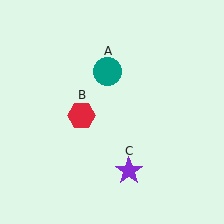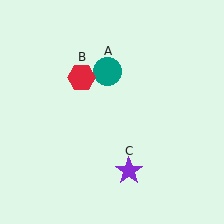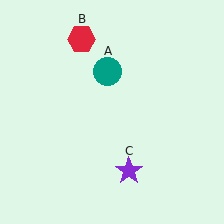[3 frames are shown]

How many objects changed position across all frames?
1 object changed position: red hexagon (object B).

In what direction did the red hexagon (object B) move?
The red hexagon (object B) moved up.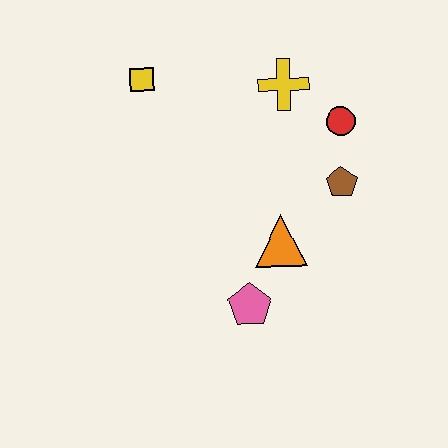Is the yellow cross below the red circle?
No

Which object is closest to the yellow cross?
The red circle is closest to the yellow cross.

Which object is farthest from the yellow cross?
The pink pentagon is farthest from the yellow cross.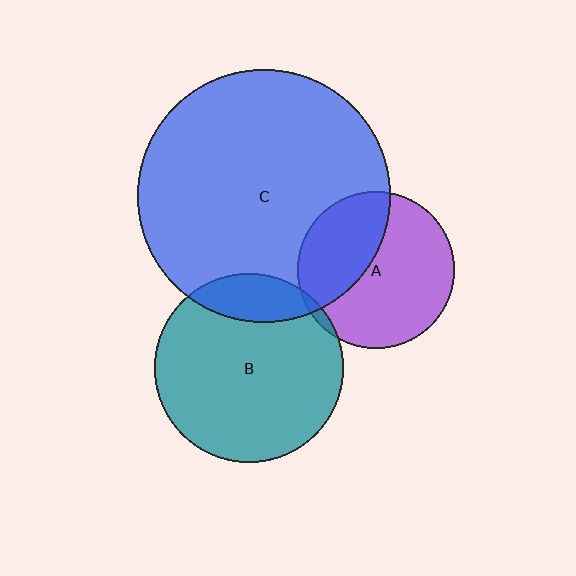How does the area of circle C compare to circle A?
Approximately 2.6 times.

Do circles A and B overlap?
Yes.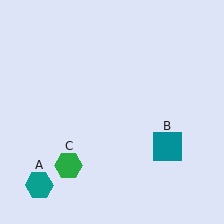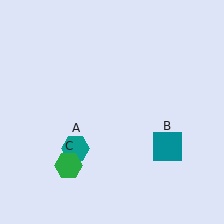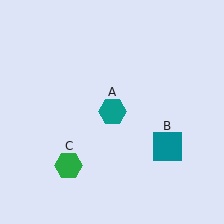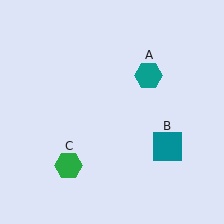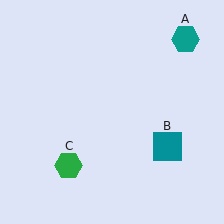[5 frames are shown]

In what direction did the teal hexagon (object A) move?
The teal hexagon (object A) moved up and to the right.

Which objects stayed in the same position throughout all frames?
Teal square (object B) and green hexagon (object C) remained stationary.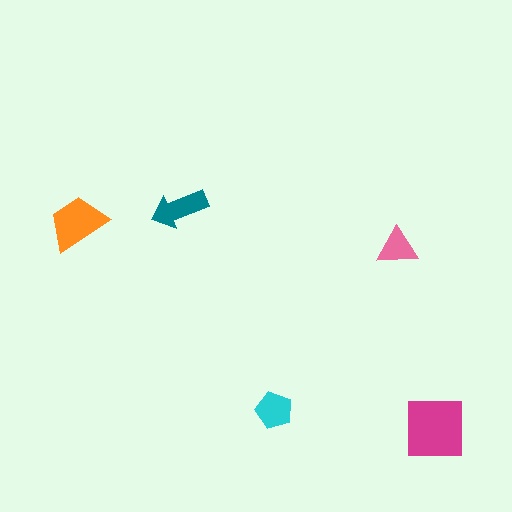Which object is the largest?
The magenta square.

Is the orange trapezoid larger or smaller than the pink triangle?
Larger.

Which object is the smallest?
The pink triangle.